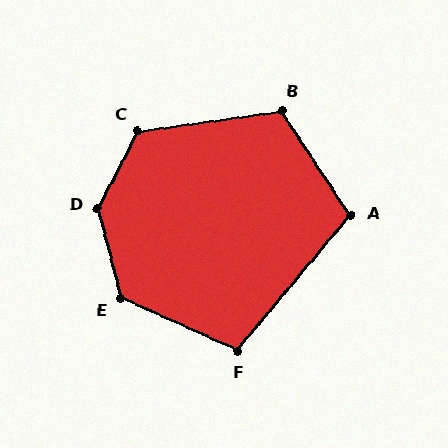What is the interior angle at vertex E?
Approximately 128 degrees (obtuse).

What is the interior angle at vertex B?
Approximately 115 degrees (obtuse).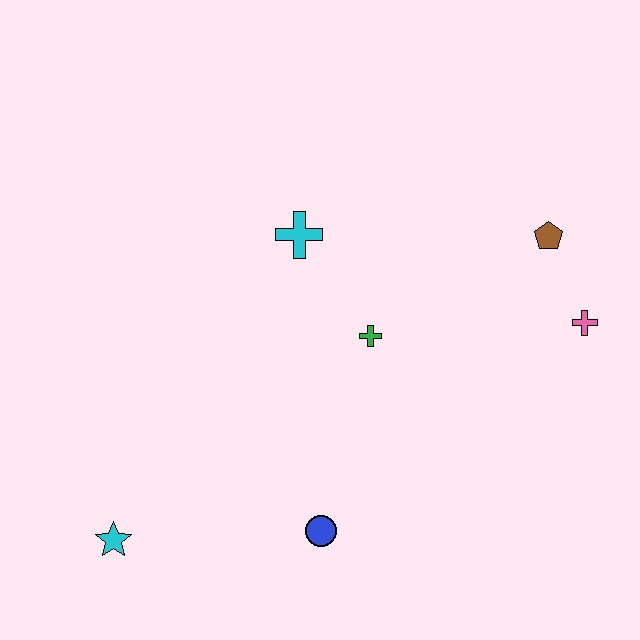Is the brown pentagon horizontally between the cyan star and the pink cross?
Yes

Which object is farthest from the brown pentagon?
The cyan star is farthest from the brown pentagon.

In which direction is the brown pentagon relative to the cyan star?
The brown pentagon is to the right of the cyan star.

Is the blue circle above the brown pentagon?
No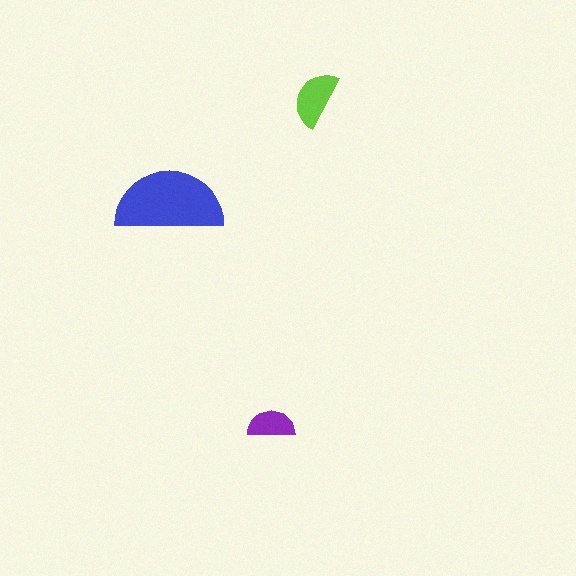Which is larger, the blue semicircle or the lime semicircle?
The blue one.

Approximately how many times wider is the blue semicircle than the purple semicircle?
About 2.5 times wider.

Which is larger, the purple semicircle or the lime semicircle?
The lime one.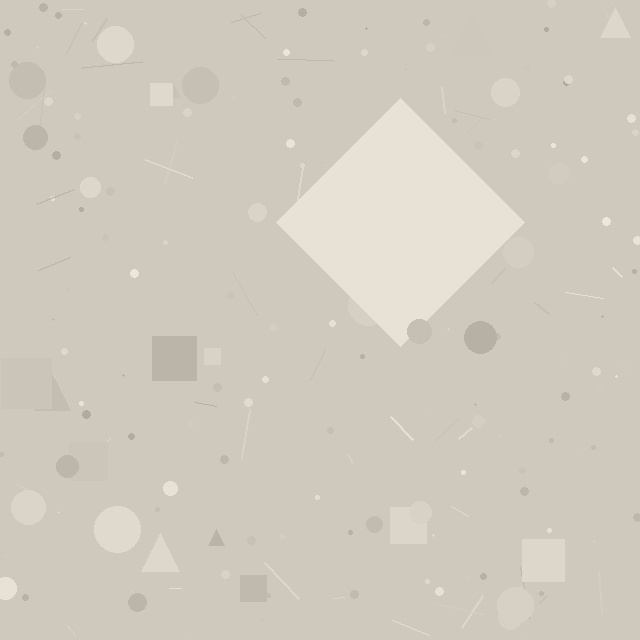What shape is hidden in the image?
A diamond is hidden in the image.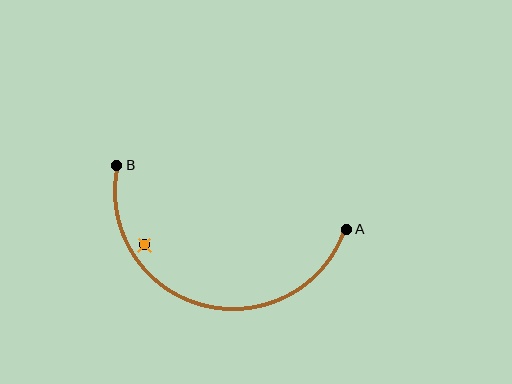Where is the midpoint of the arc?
The arc midpoint is the point on the curve farthest from the straight line joining A and B. It sits below that line.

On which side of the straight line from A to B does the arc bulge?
The arc bulges below the straight line connecting A and B.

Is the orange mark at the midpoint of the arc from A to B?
No — the orange mark does not lie on the arc at all. It sits slightly inside the curve.